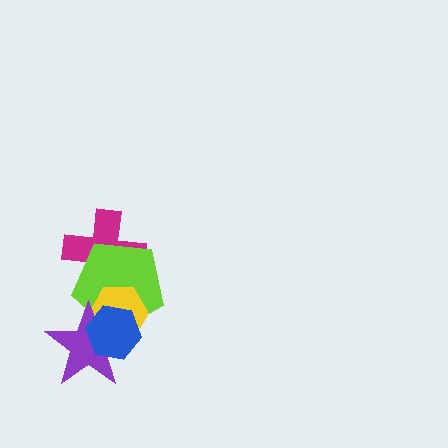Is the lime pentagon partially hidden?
Yes, it is partially covered by another shape.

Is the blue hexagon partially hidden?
No, no other shape covers it.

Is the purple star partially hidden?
Yes, it is partially covered by another shape.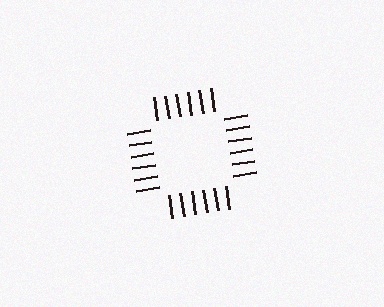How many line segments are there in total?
24 — 6 along each of the 4 edges.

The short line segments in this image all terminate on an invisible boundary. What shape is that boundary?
An illusory square — the line segments terminate on its edges but no continuous stroke is drawn.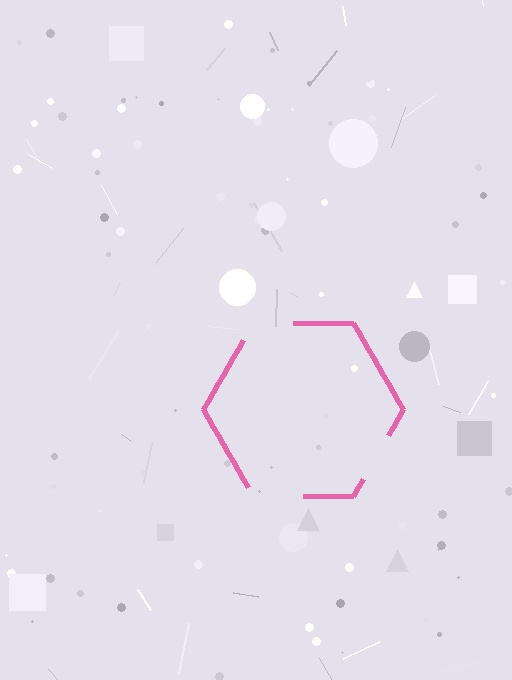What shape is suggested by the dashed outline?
The dashed outline suggests a hexagon.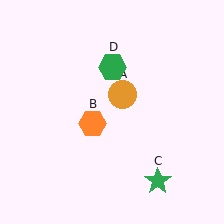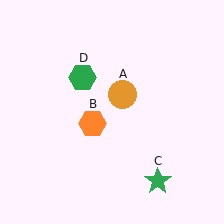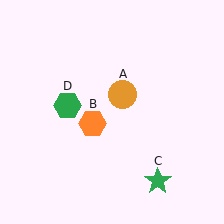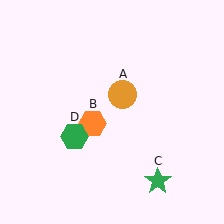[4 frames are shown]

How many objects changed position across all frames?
1 object changed position: green hexagon (object D).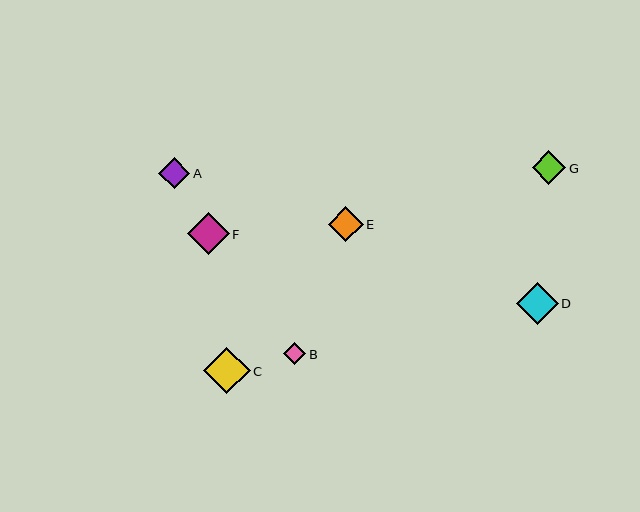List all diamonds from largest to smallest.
From largest to smallest: C, D, F, E, G, A, B.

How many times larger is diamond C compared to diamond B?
Diamond C is approximately 2.1 times the size of diamond B.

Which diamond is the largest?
Diamond C is the largest with a size of approximately 46 pixels.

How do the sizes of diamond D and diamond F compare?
Diamond D and diamond F are approximately the same size.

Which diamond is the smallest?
Diamond B is the smallest with a size of approximately 22 pixels.